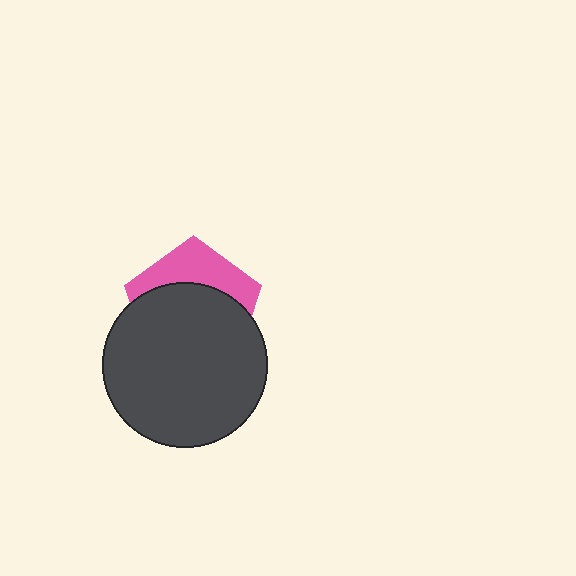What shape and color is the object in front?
The object in front is a dark gray circle.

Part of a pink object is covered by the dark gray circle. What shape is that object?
It is a pentagon.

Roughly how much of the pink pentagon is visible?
A small part of it is visible (roughly 35%).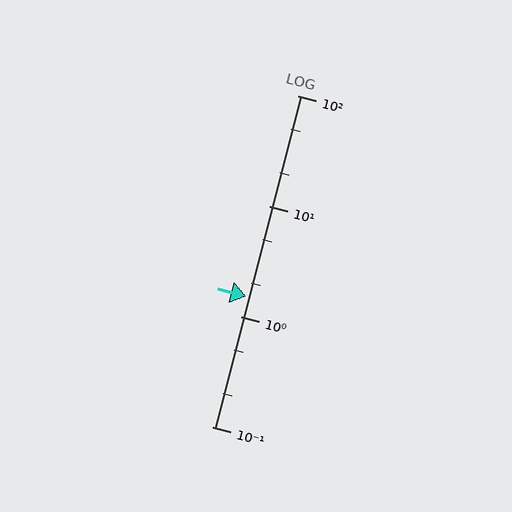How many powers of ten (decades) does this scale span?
The scale spans 3 decades, from 0.1 to 100.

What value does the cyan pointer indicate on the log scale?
The pointer indicates approximately 1.5.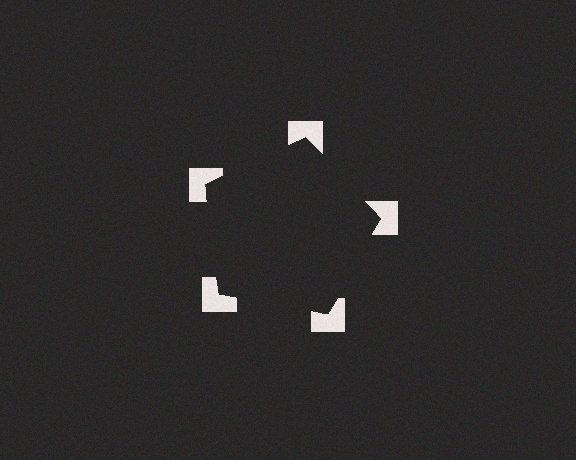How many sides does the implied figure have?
5 sides.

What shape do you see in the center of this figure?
An illusory pentagon — its edges are inferred from the aligned wedge cuts in the notched squares, not physically drawn.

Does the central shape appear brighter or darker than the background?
It typically appears slightly darker than the background, even though no actual brightness change is drawn.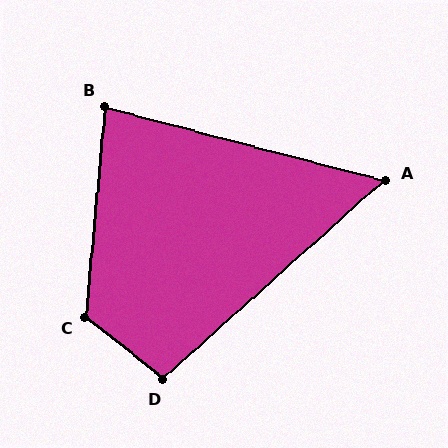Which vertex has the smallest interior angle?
A, at approximately 56 degrees.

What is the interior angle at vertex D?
Approximately 99 degrees (obtuse).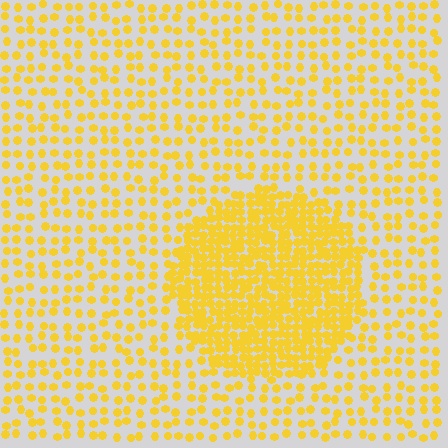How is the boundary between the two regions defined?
The boundary is defined by a change in element density (approximately 2.6x ratio). All elements are the same color, size, and shape.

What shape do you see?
I see a circle.